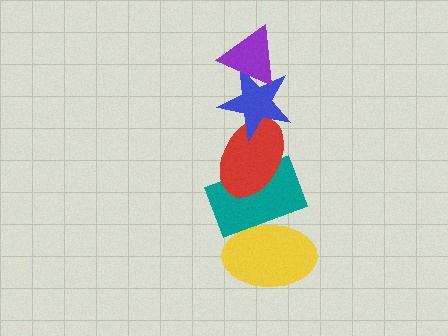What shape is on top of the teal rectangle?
The red ellipse is on top of the teal rectangle.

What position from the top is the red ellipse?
The red ellipse is 3rd from the top.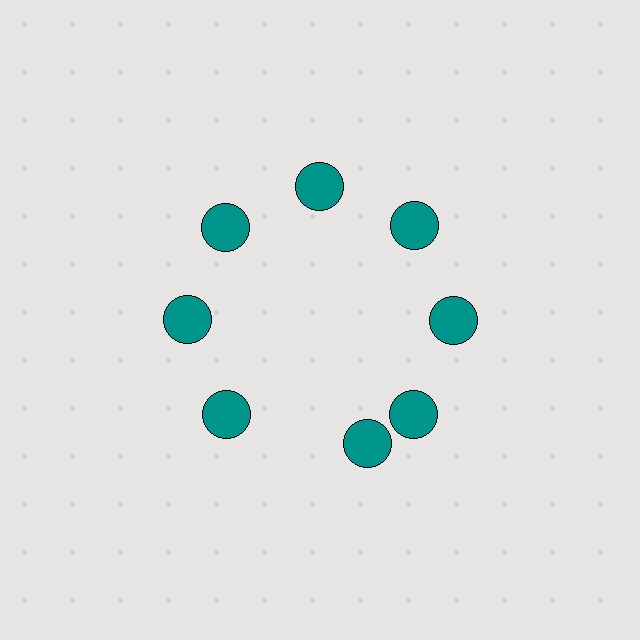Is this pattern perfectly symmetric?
No. The 8 teal circles are arranged in a ring, but one element near the 6 o'clock position is rotated out of alignment along the ring, breaking the 8-fold rotational symmetry.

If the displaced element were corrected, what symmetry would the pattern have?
It would have 8-fold rotational symmetry — the pattern would map onto itself every 45 degrees.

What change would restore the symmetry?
The symmetry would be restored by rotating it back into even spacing with its neighbors so that all 8 circles sit at equal angles and equal distance from the center.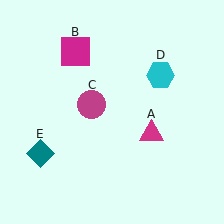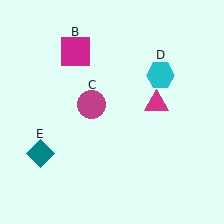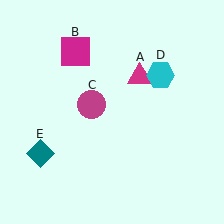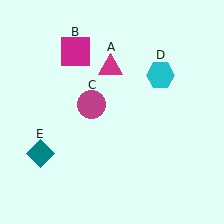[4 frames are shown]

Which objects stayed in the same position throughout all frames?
Magenta square (object B) and magenta circle (object C) and cyan hexagon (object D) and teal diamond (object E) remained stationary.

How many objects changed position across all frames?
1 object changed position: magenta triangle (object A).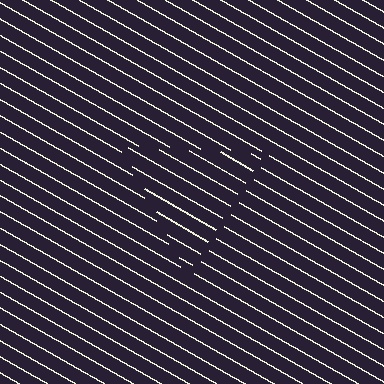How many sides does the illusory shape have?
3 sides — the line-ends trace a triangle.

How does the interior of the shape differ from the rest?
The interior of the shape contains the same grating, shifted by half a period — the contour is defined by the phase discontinuity where line-ends from the inner and outer gratings abut.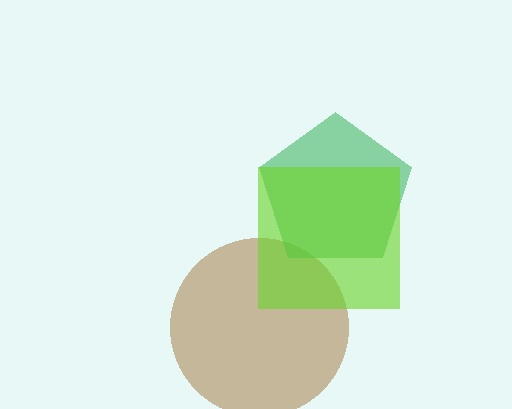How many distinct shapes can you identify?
There are 3 distinct shapes: a brown circle, a green pentagon, a lime square.